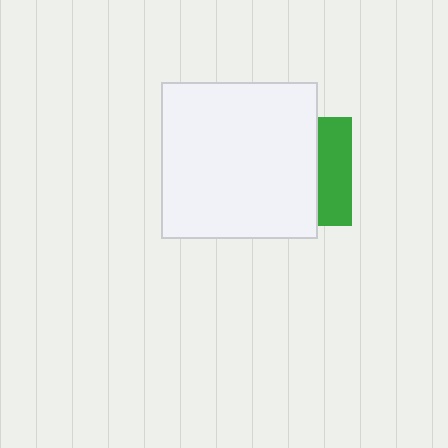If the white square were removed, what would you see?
You would see the complete green square.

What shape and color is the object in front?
The object in front is a white square.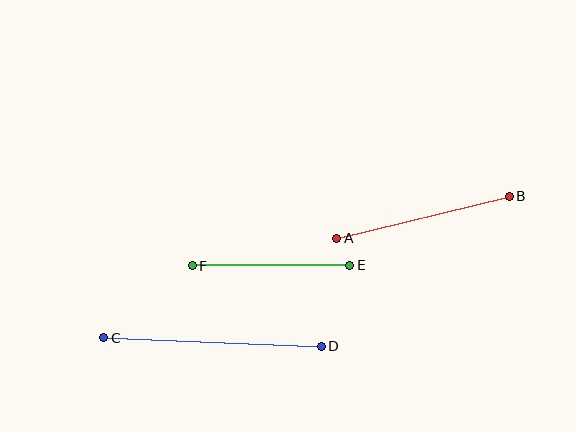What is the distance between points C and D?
The distance is approximately 217 pixels.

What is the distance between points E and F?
The distance is approximately 158 pixels.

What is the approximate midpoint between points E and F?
The midpoint is at approximately (271, 266) pixels.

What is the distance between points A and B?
The distance is approximately 178 pixels.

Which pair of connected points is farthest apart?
Points C and D are farthest apart.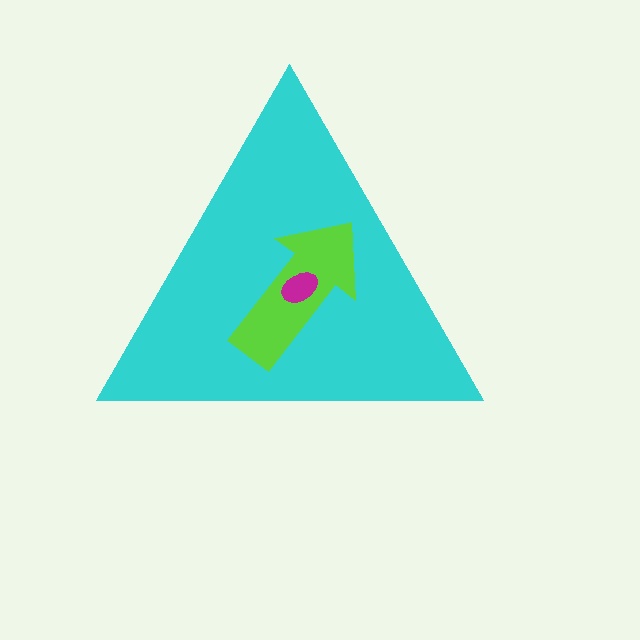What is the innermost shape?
The magenta ellipse.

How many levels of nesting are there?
3.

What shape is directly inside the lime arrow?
The magenta ellipse.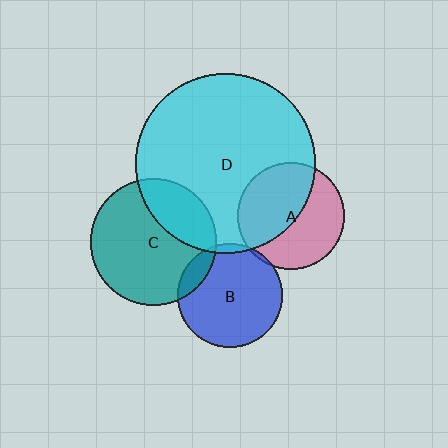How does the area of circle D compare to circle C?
Approximately 2.0 times.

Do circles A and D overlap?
Yes.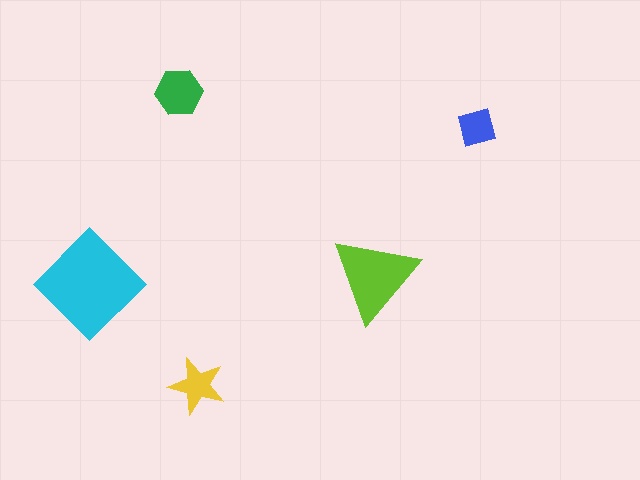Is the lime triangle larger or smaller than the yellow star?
Larger.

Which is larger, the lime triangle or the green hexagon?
The lime triangle.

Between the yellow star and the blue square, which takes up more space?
The yellow star.